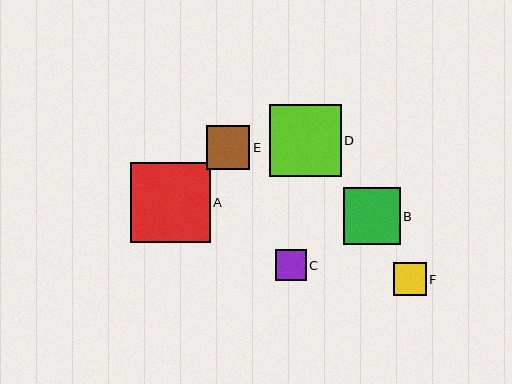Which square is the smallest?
Square C is the smallest with a size of approximately 31 pixels.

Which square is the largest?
Square A is the largest with a size of approximately 80 pixels.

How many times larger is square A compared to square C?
Square A is approximately 2.6 times the size of square C.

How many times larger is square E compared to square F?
Square E is approximately 1.3 times the size of square F.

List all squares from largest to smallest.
From largest to smallest: A, D, B, E, F, C.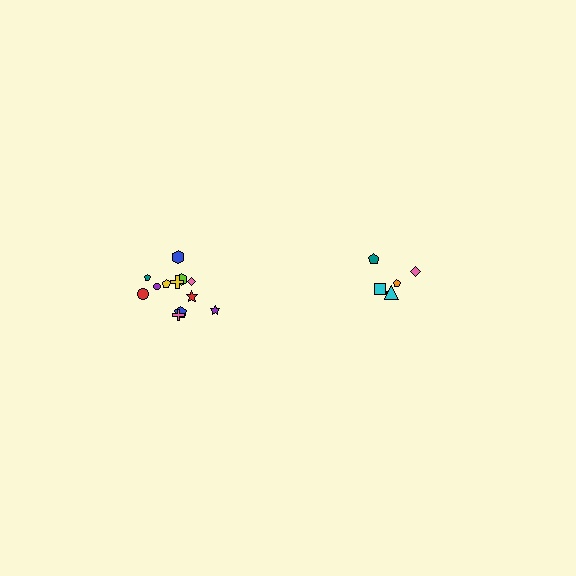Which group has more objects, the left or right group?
The left group.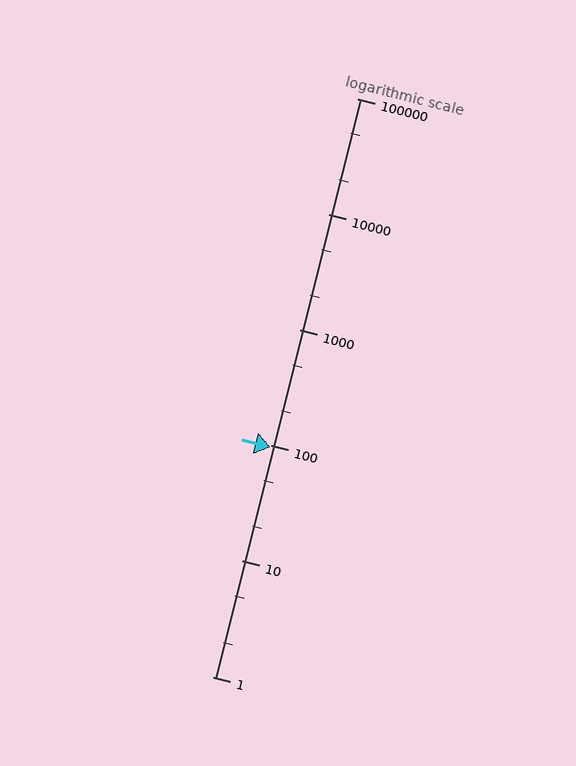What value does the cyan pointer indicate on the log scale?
The pointer indicates approximately 96.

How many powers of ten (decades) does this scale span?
The scale spans 5 decades, from 1 to 100000.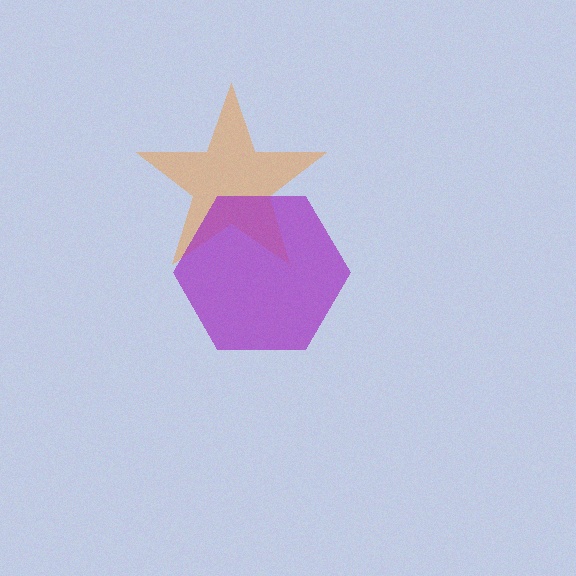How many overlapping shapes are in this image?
There are 2 overlapping shapes in the image.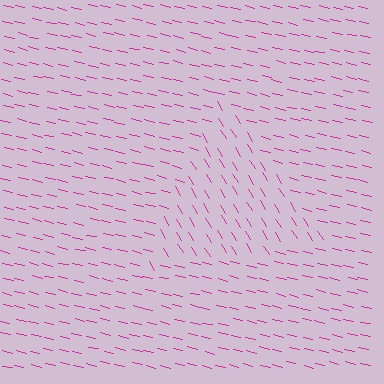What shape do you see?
I see a triangle.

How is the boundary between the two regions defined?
The boundary is defined purely by a change in line orientation (approximately 45 degrees difference). All lines are the same color and thickness.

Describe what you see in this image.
The image is filled with small magenta line segments. A triangle region in the image has lines oriented differently from the surrounding lines, creating a visible texture boundary.